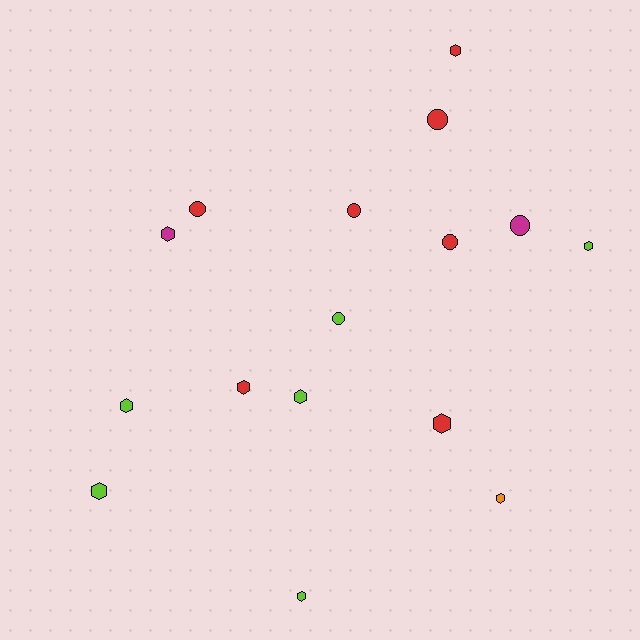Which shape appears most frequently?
Hexagon, with 10 objects.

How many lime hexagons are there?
There are 5 lime hexagons.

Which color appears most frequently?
Red, with 7 objects.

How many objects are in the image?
There are 16 objects.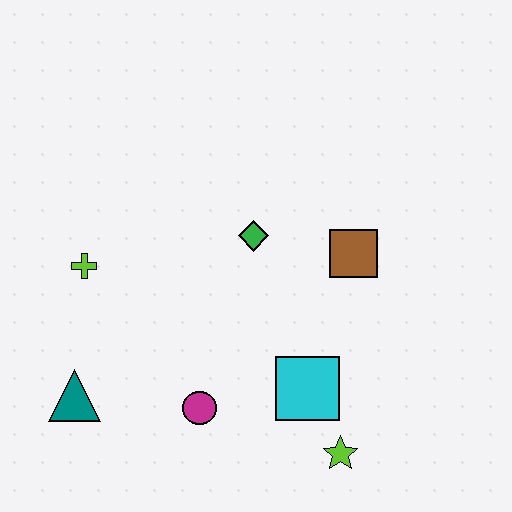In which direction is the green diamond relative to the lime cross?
The green diamond is to the right of the lime cross.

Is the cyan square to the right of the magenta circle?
Yes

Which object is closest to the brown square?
The green diamond is closest to the brown square.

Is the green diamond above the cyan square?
Yes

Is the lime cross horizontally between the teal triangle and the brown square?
Yes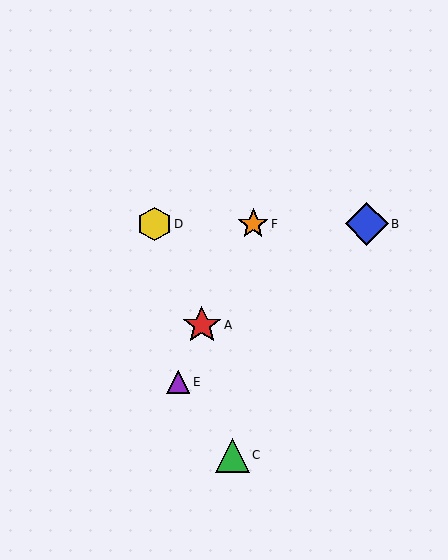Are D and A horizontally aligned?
No, D is at y≈224 and A is at y≈325.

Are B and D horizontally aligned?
Yes, both are at y≈224.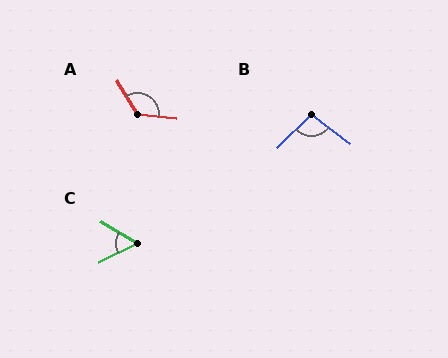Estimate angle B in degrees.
Approximately 99 degrees.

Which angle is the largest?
A, at approximately 126 degrees.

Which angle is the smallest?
C, at approximately 58 degrees.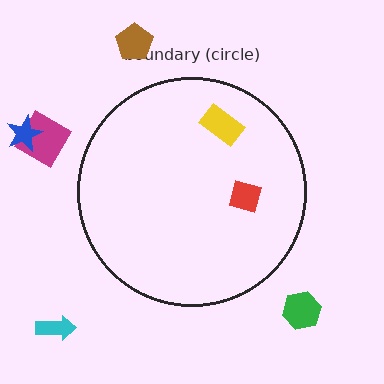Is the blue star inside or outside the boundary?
Outside.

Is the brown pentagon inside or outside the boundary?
Outside.